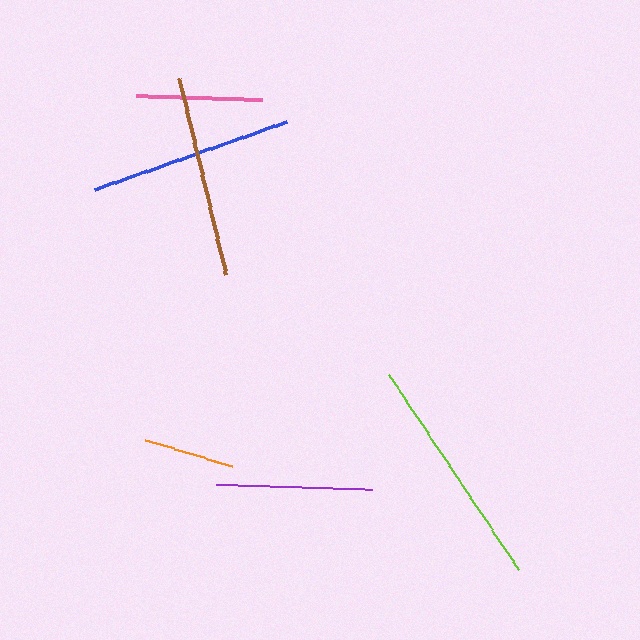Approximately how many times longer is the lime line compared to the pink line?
The lime line is approximately 1.9 times the length of the pink line.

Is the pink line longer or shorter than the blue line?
The blue line is longer than the pink line.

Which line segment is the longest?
The lime line is the longest at approximately 234 pixels.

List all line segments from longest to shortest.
From longest to shortest: lime, blue, brown, purple, pink, orange.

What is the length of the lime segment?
The lime segment is approximately 234 pixels long.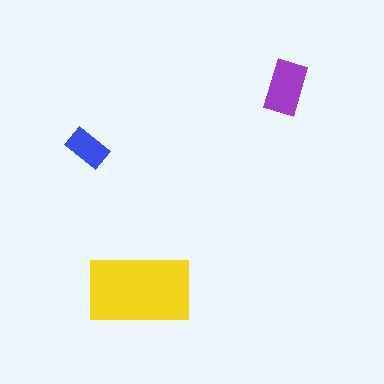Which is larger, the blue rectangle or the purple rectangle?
The purple one.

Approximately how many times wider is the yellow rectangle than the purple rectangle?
About 2 times wider.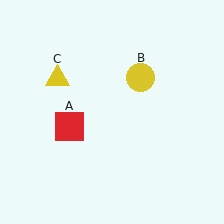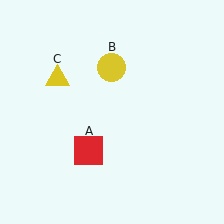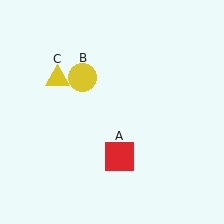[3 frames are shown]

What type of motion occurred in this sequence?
The red square (object A), yellow circle (object B) rotated counterclockwise around the center of the scene.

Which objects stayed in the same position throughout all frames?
Yellow triangle (object C) remained stationary.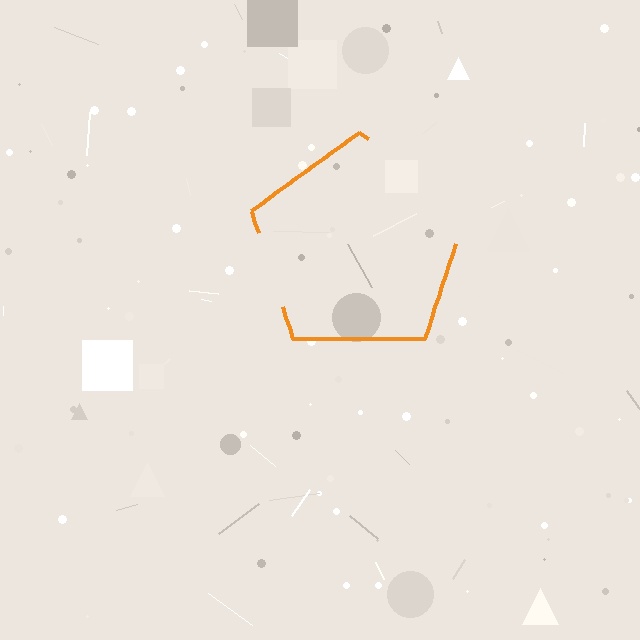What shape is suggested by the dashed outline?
The dashed outline suggests a pentagon.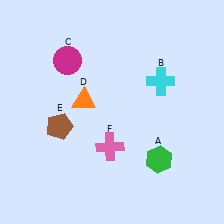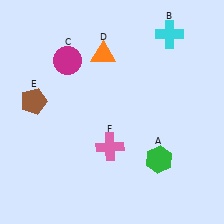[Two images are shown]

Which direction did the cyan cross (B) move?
The cyan cross (B) moved up.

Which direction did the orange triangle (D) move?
The orange triangle (D) moved up.